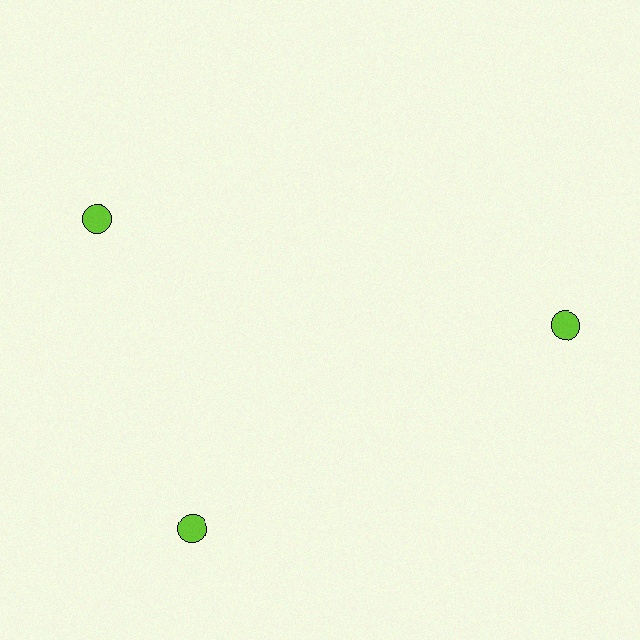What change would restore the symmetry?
The symmetry would be restored by rotating it back into even spacing with its neighbors so that all 3 circles sit at equal angles and equal distance from the center.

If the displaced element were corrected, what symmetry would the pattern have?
It would have 3-fold rotational symmetry — the pattern would map onto itself every 120 degrees.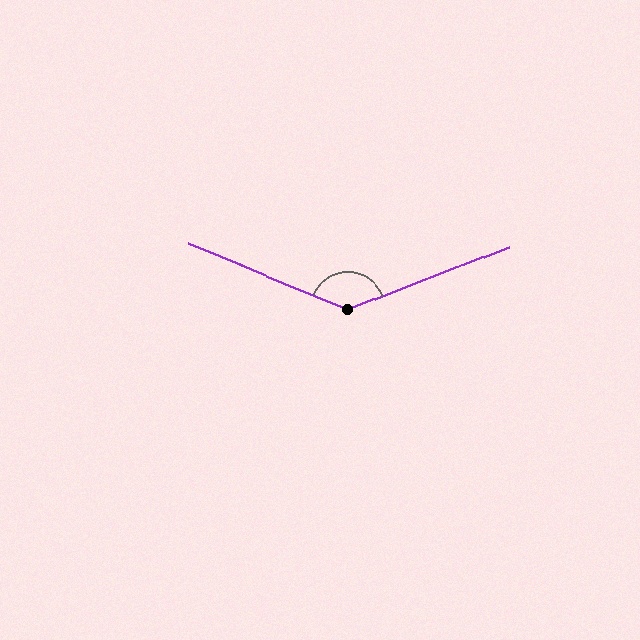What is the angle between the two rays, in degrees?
Approximately 137 degrees.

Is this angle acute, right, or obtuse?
It is obtuse.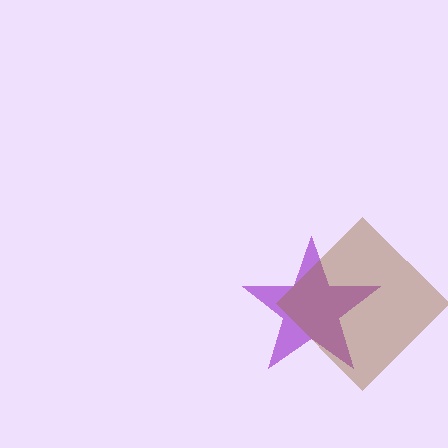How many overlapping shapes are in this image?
There are 2 overlapping shapes in the image.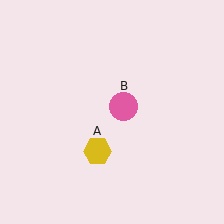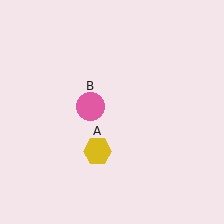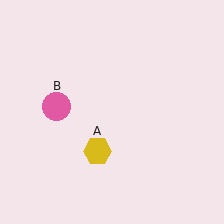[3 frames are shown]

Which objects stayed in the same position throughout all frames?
Yellow hexagon (object A) remained stationary.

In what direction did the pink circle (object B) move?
The pink circle (object B) moved left.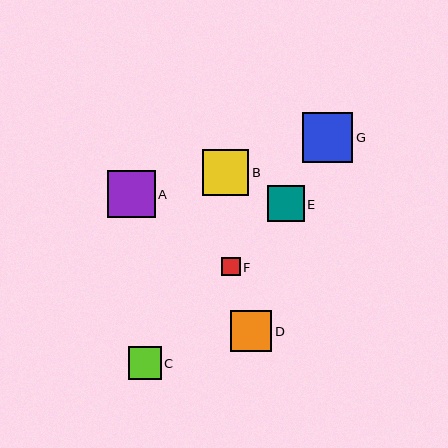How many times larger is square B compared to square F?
Square B is approximately 2.5 times the size of square F.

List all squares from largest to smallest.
From largest to smallest: G, A, B, D, E, C, F.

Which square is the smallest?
Square F is the smallest with a size of approximately 18 pixels.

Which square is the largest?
Square G is the largest with a size of approximately 50 pixels.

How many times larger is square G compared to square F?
Square G is approximately 2.8 times the size of square F.